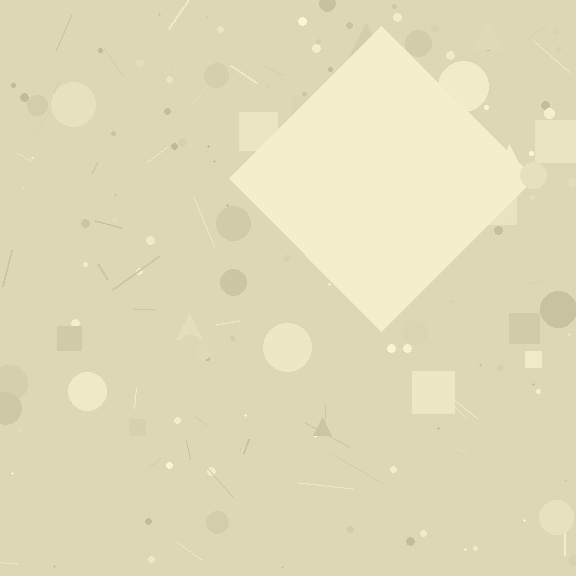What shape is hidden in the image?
A diamond is hidden in the image.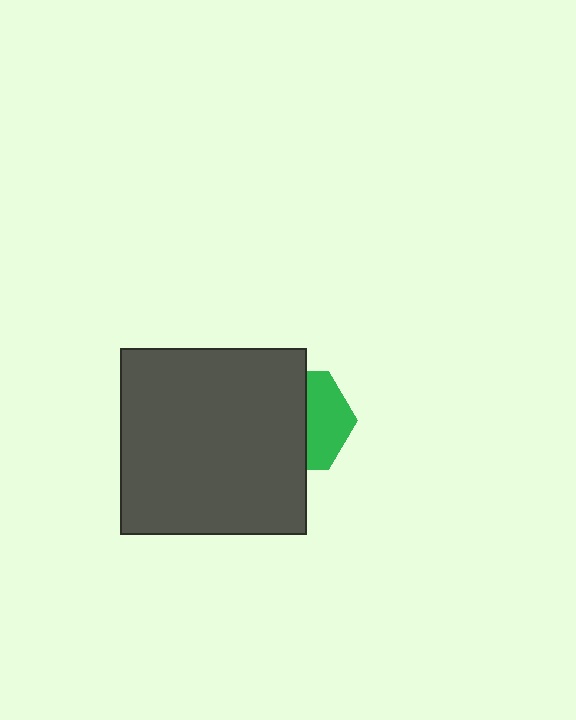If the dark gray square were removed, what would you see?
You would see the complete green hexagon.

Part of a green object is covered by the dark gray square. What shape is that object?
It is a hexagon.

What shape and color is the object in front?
The object in front is a dark gray square.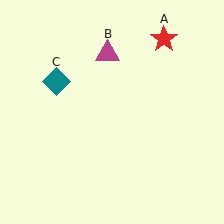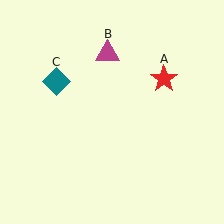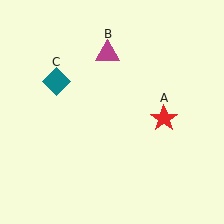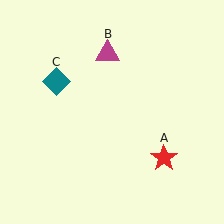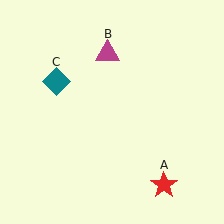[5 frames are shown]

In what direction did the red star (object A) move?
The red star (object A) moved down.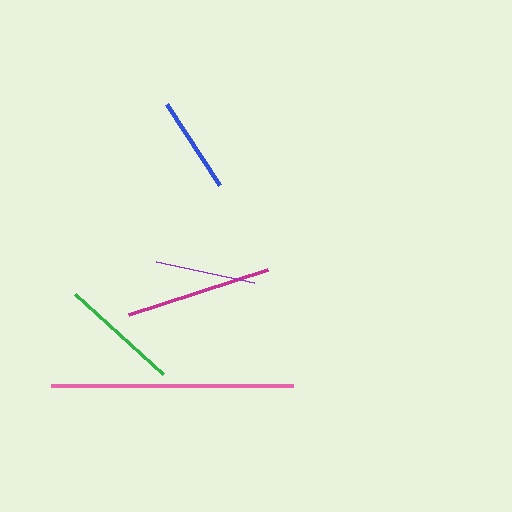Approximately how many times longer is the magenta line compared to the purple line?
The magenta line is approximately 1.5 times the length of the purple line.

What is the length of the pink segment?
The pink segment is approximately 243 pixels long.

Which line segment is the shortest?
The blue line is the shortest at approximately 97 pixels.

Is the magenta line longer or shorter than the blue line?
The magenta line is longer than the blue line.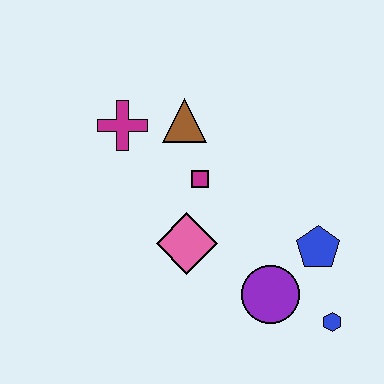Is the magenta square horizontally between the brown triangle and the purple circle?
Yes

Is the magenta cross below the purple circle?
No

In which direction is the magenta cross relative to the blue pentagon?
The magenta cross is to the left of the blue pentagon.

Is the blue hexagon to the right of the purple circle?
Yes